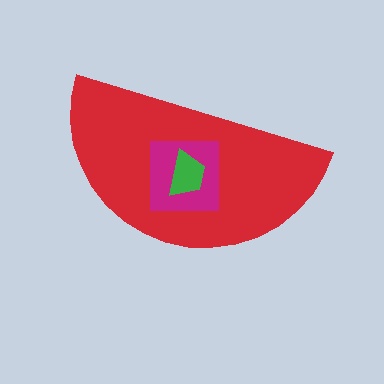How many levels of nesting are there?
3.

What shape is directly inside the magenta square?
The green trapezoid.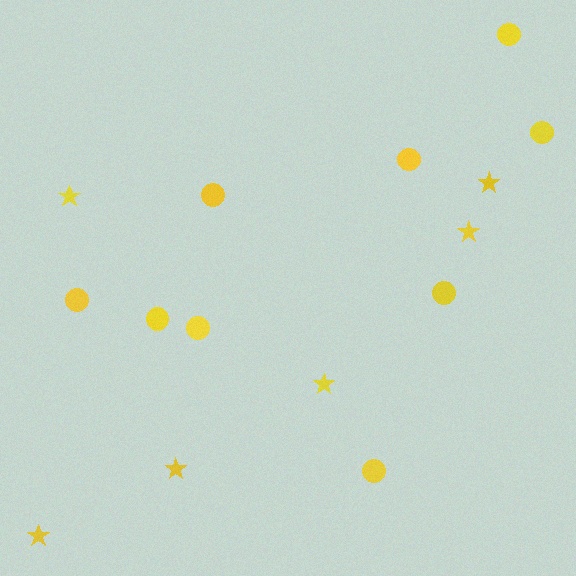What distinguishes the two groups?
There are 2 groups: one group of stars (6) and one group of circles (9).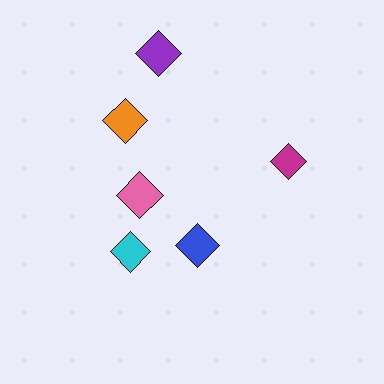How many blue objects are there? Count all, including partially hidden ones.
There is 1 blue object.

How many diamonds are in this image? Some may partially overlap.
There are 6 diamonds.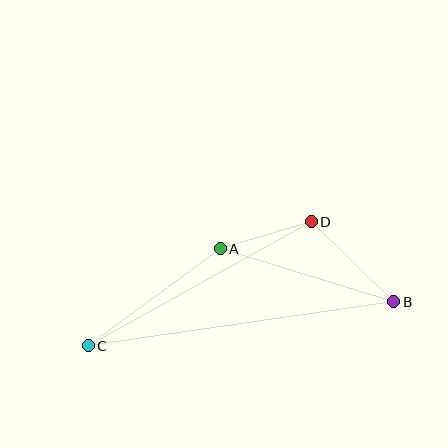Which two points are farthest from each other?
Points B and C are farthest from each other.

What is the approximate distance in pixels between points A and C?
The distance between A and C is approximately 164 pixels.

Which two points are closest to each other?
Points A and D are closest to each other.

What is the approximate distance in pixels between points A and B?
The distance between A and B is approximately 181 pixels.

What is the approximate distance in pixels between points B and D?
The distance between B and D is approximately 115 pixels.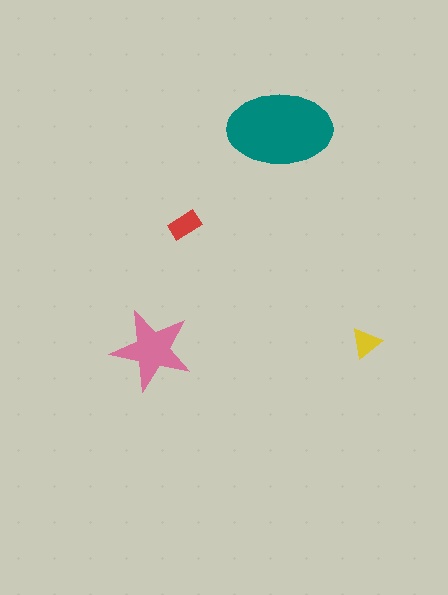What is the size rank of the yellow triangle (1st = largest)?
4th.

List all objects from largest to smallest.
The teal ellipse, the pink star, the red rectangle, the yellow triangle.